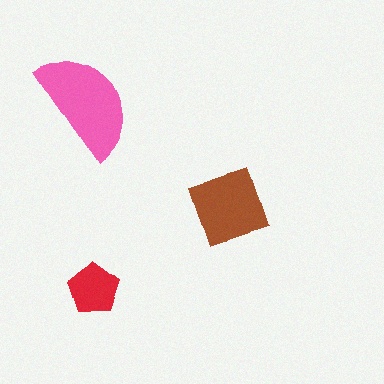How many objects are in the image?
There are 3 objects in the image.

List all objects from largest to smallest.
The pink semicircle, the brown diamond, the red pentagon.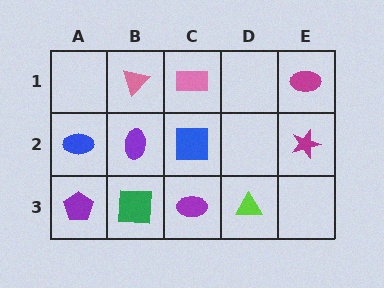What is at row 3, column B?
A green square.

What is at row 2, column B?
A purple ellipse.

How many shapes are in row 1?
3 shapes.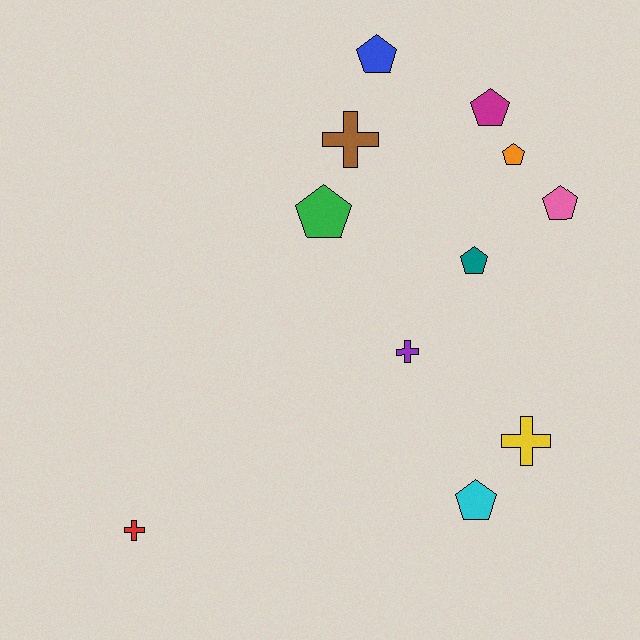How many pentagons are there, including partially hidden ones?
There are 7 pentagons.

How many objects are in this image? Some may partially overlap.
There are 11 objects.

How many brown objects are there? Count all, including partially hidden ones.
There is 1 brown object.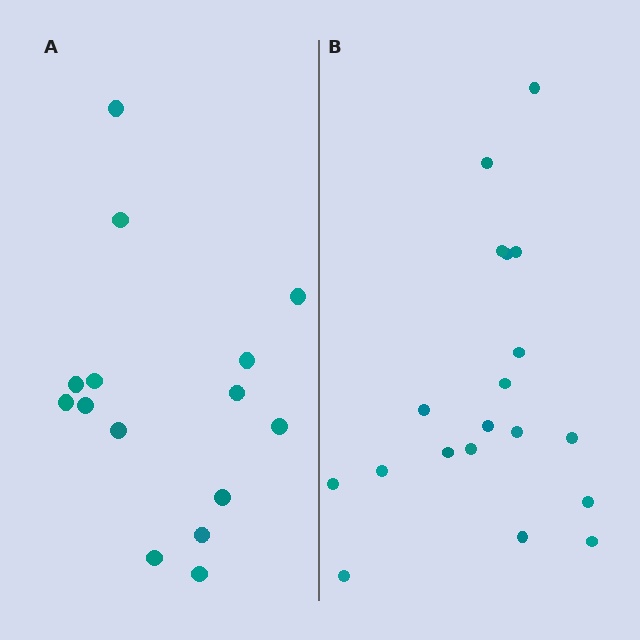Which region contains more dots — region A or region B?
Region B (the right region) has more dots.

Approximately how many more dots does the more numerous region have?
Region B has about 4 more dots than region A.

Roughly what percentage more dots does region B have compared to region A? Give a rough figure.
About 25% more.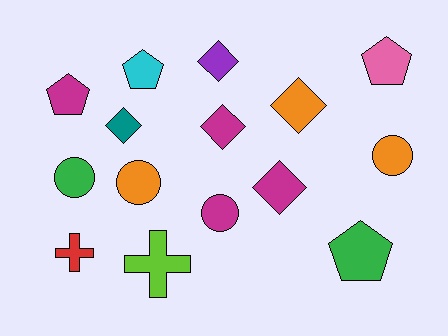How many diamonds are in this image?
There are 5 diamonds.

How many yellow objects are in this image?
There are no yellow objects.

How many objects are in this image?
There are 15 objects.